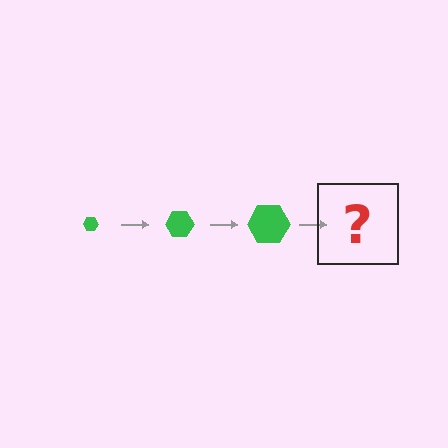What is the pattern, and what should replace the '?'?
The pattern is that the hexagon gets progressively larger each step. The '?' should be a green hexagon, larger than the previous one.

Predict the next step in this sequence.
The next step is a green hexagon, larger than the previous one.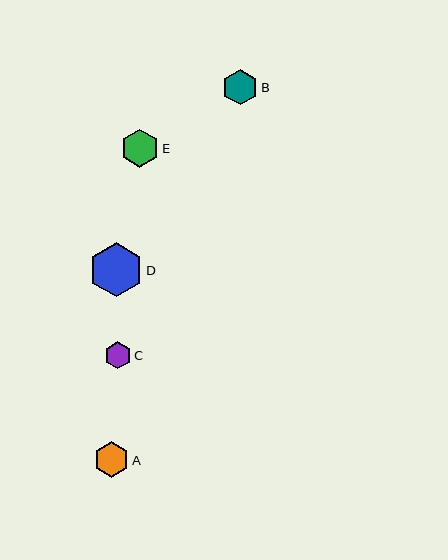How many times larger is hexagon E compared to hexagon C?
Hexagon E is approximately 1.4 times the size of hexagon C.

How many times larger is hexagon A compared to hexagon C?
Hexagon A is approximately 1.3 times the size of hexagon C.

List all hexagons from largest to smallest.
From largest to smallest: D, E, B, A, C.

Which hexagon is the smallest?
Hexagon C is the smallest with a size of approximately 27 pixels.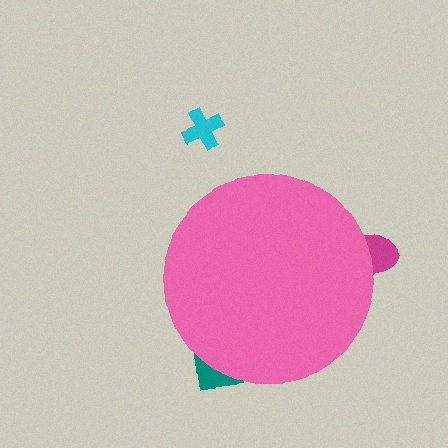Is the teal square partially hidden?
Yes, the teal square is partially hidden behind the pink circle.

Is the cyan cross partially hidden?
No, the cyan cross is fully visible.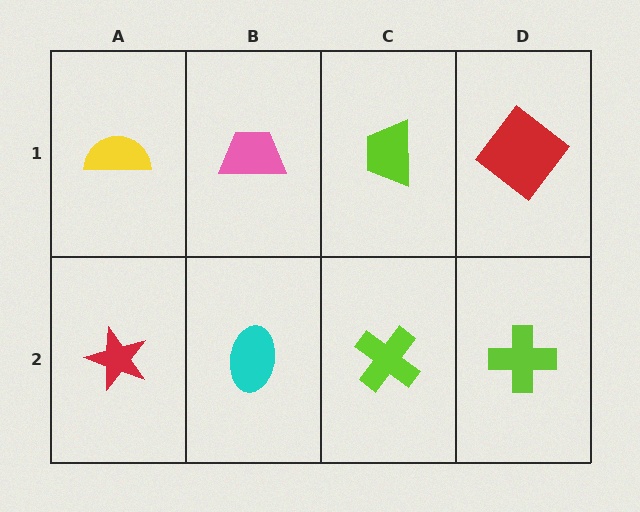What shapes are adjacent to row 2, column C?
A lime trapezoid (row 1, column C), a cyan ellipse (row 2, column B), a lime cross (row 2, column D).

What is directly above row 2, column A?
A yellow semicircle.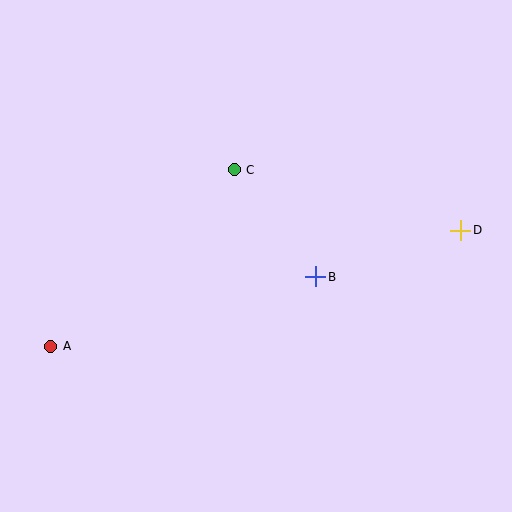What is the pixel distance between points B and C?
The distance between B and C is 135 pixels.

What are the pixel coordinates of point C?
Point C is at (234, 170).